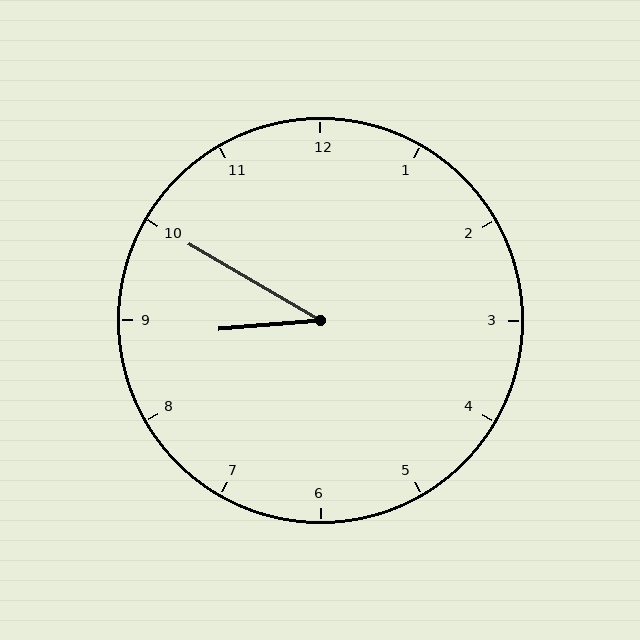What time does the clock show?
8:50.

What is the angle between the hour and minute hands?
Approximately 35 degrees.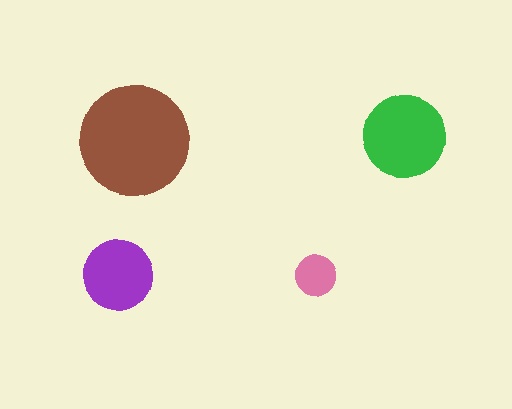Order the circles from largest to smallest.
the brown one, the green one, the purple one, the pink one.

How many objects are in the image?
There are 4 objects in the image.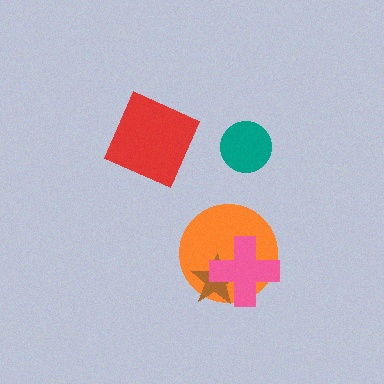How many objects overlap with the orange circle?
2 objects overlap with the orange circle.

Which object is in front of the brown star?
The pink cross is in front of the brown star.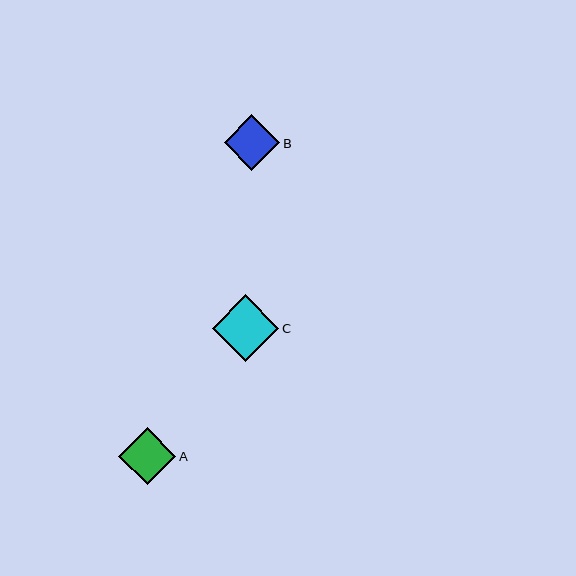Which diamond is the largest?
Diamond C is the largest with a size of approximately 67 pixels.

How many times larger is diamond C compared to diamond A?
Diamond C is approximately 1.2 times the size of diamond A.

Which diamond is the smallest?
Diamond B is the smallest with a size of approximately 55 pixels.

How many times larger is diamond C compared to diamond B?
Diamond C is approximately 1.2 times the size of diamond B.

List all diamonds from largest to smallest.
From largest to smallest: C, A, B.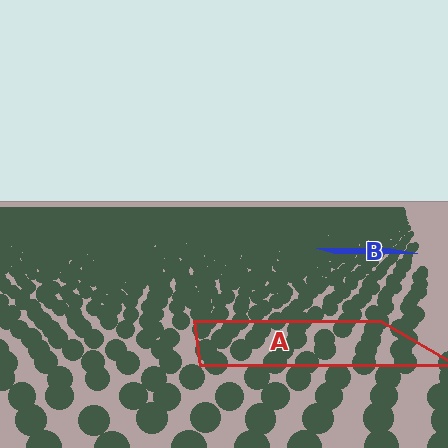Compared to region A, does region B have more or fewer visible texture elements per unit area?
Region B has more texture elements per unit area — they are packed more densely because it is farther away.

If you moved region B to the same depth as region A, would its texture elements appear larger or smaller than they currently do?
They would appear larger. At a closer depth, the same texture elements are projected at a bigger on-screen size.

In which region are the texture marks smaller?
The texture marks are smaller in region B, because it is farther away.